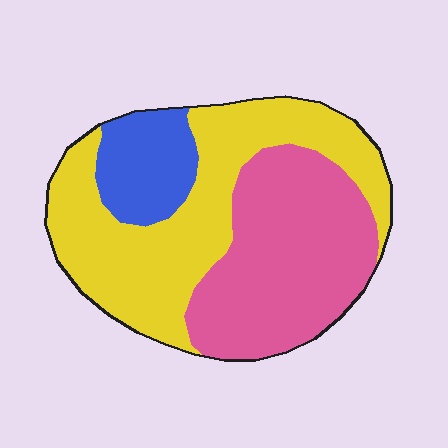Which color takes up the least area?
Blue, at roughly 15%.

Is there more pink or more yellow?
Yellow.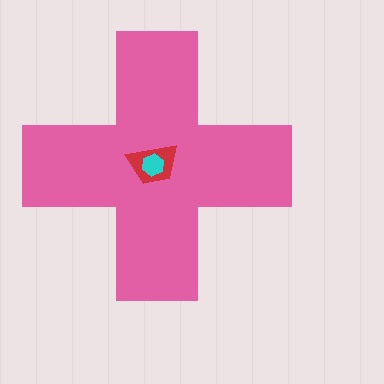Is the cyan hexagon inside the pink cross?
Yes.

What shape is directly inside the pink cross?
The red trapezoid.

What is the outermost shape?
The pink cross.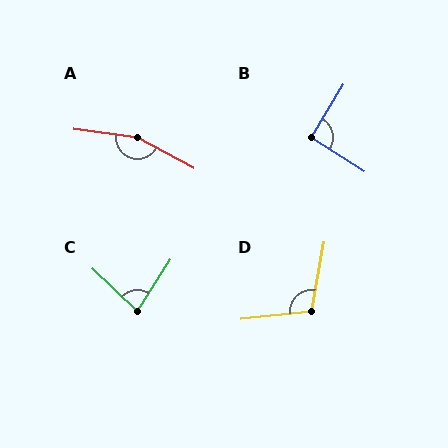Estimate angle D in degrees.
Approximately 106 degrees.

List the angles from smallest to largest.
C (79°), B (92°), D (106°), A (159°).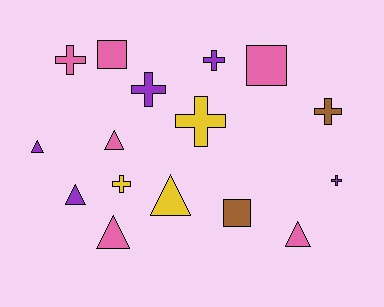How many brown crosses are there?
There is 1 brown cross.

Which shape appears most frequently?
Cross, with 7 objects.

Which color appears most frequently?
Pink, with 6 objects.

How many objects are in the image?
There are 16 objects.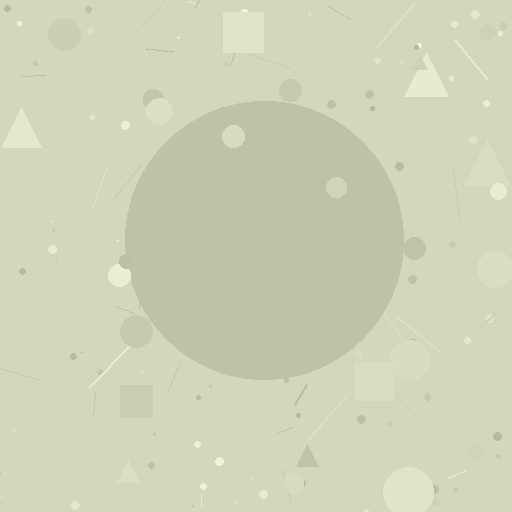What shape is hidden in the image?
A circle is hidden in the image.